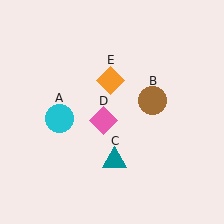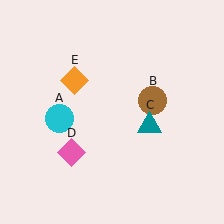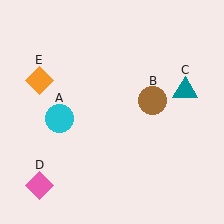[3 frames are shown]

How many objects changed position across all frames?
3 objects changed position: teal triangle (object C), pink diamond (object D), orange diamond (object E).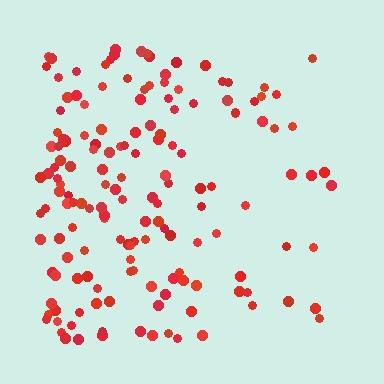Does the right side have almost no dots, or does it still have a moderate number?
Still a moderate number, just noticeably fewer than the left.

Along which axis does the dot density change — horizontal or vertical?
Horizontal.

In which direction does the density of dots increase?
From right to left, with the left side densest.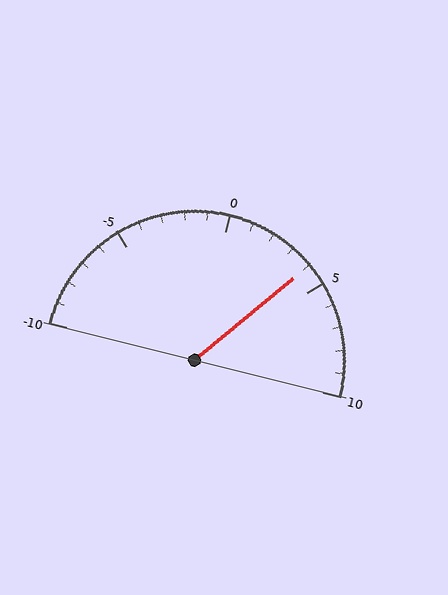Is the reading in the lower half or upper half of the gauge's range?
The reading is in the upper half of the range (-10 to 10).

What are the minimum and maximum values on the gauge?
The gauge ranges from -10 to 10.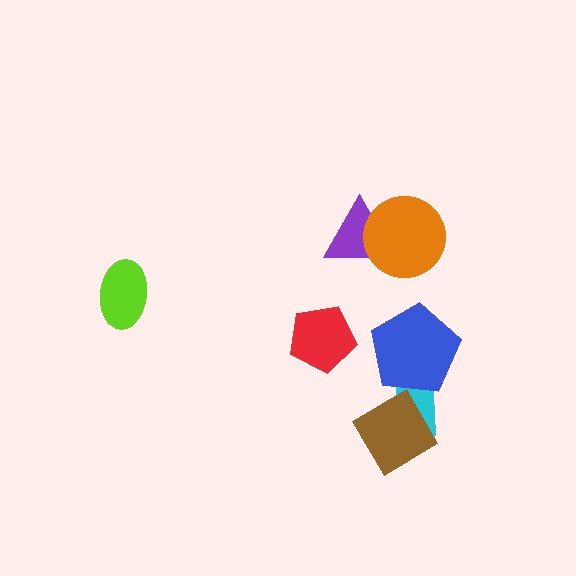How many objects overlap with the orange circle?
1 object overlaps with the orange circle.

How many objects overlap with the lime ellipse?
0 objects overlap with the lime ellipse.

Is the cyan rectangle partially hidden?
Yes, it is partially covered by another shape.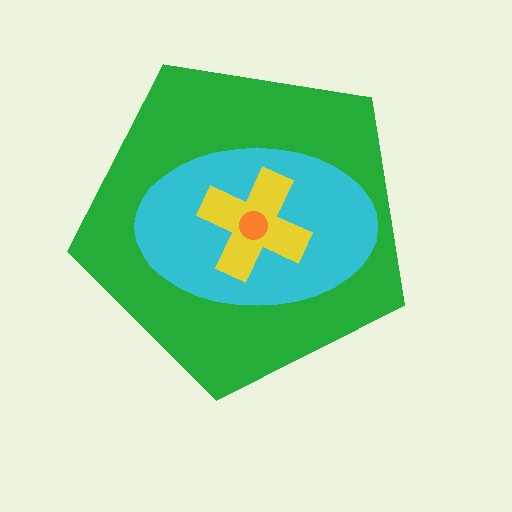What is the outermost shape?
The green pentagon.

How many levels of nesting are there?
4.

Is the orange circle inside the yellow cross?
Yes.